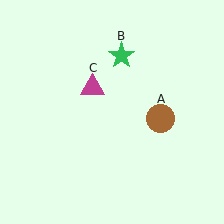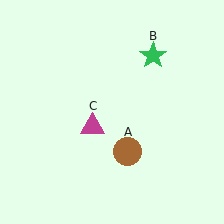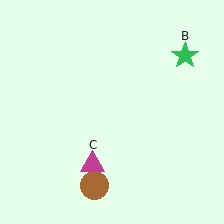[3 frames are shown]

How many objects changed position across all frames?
3 objects changed position: brown circle (object A), green star (object B), magenta triangle (object C).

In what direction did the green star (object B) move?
The green star (object B) moved right.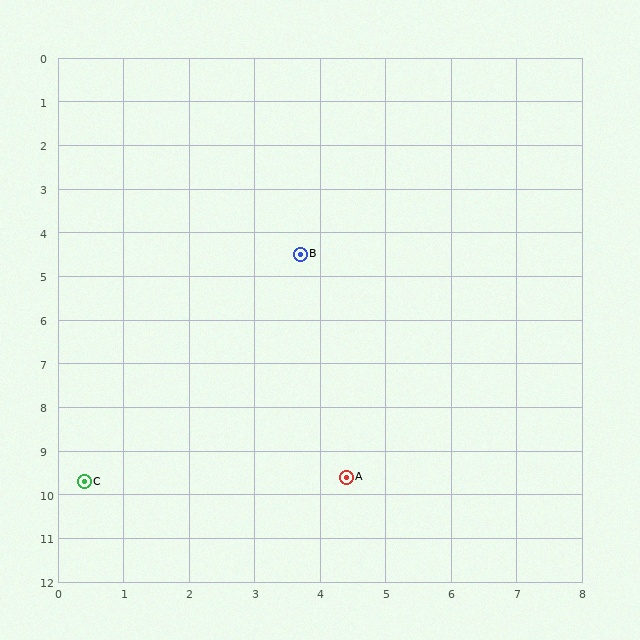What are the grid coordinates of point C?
Point C is at approximately (0.4, 9.7).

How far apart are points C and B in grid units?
Points C and B are about 6.2 grid units apart.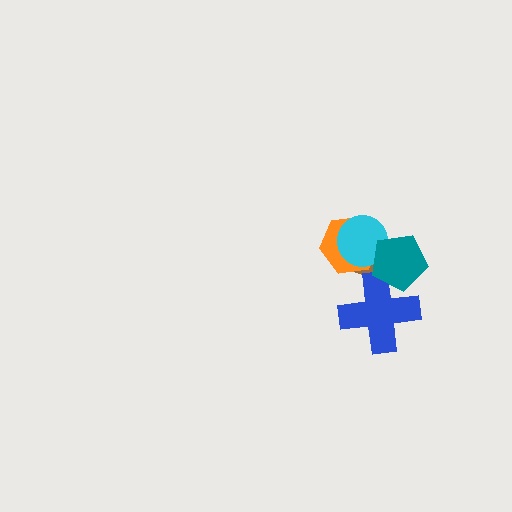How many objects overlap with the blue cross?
2 objects overlap with the blue cross.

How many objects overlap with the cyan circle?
3 objects overlap with the cyan circle.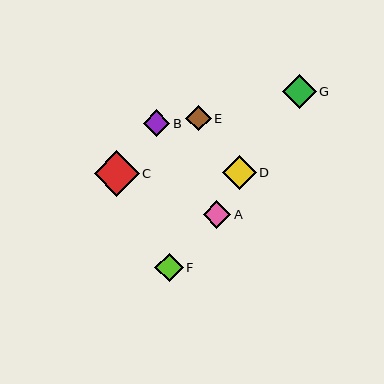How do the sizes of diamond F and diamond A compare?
Diamond F and diamond A are approximately the same size.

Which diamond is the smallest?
Diamond E is the smallest with a size of approximately 25 pixels.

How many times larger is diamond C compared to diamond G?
Diamond C is approximately 1.3 times the size of diamond G.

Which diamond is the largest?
Diamond C is the largest with a size of approximately 45 pixels.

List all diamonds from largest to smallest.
From largest to smallest: C, D, G, F, A, B, E.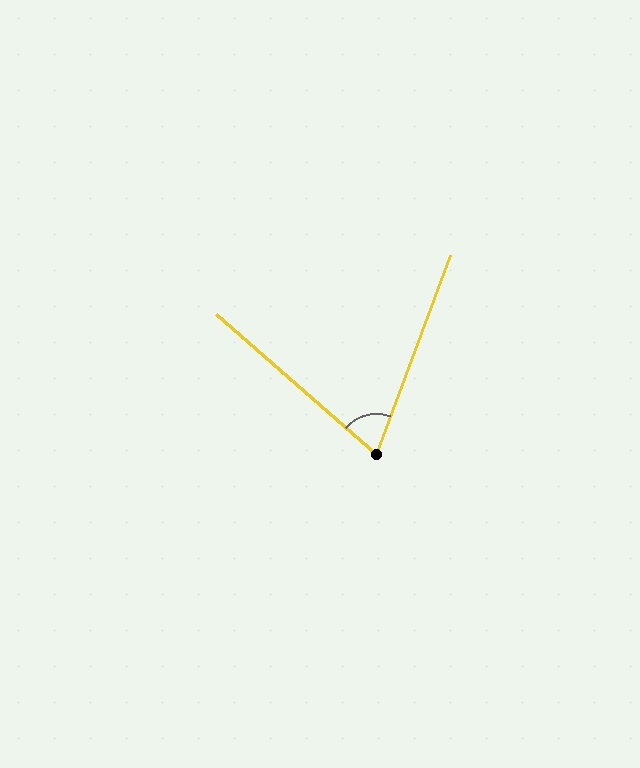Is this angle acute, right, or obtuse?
It is acute.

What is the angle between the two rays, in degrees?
Approximately 69 degrees.